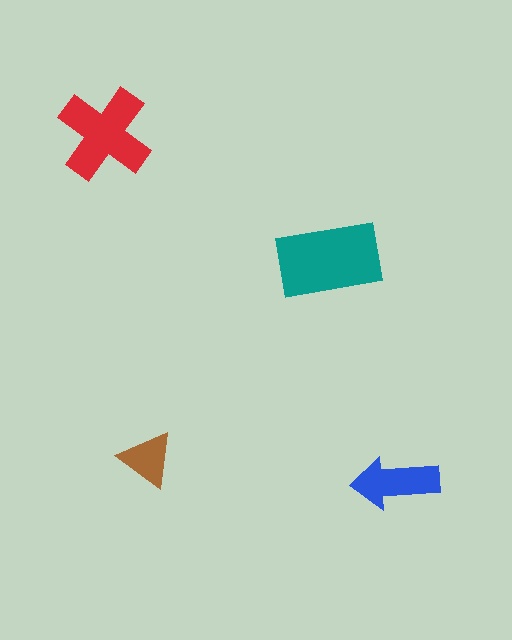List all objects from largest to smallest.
The teal rectangle, the red cross, the blue arrow, the brown triangle.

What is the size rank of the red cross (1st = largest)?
2nd.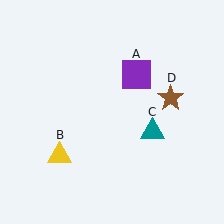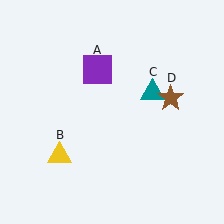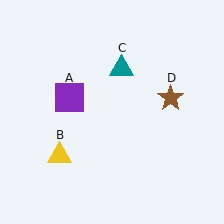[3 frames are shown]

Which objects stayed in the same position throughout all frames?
Yellow triangle (object B) and brown star (object D) remained stationary.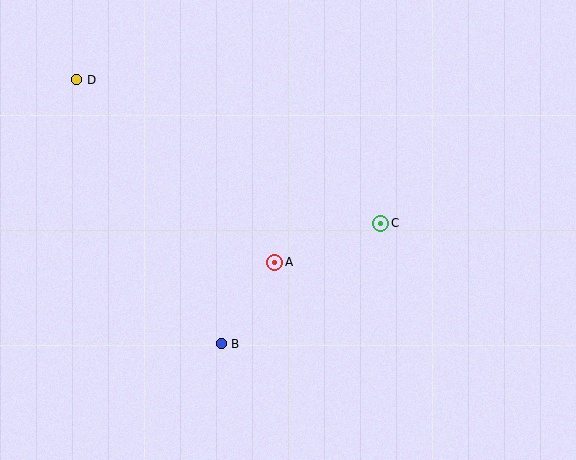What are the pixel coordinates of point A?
Point A is at (275, 262).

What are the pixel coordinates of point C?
Point C is at (381, 223).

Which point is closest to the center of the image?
Point A at (275, 262) is closest to the center.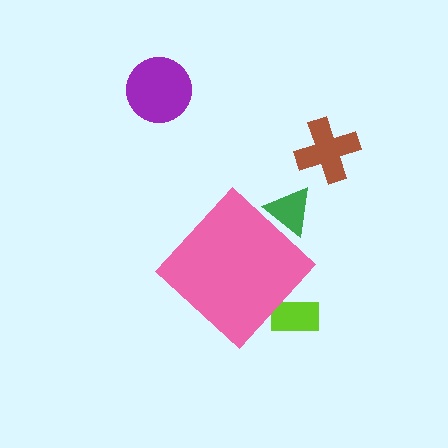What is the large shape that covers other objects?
A pink diamond.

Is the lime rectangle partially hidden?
Yes, the lime rectangle is partially hidden behind the pink diamond.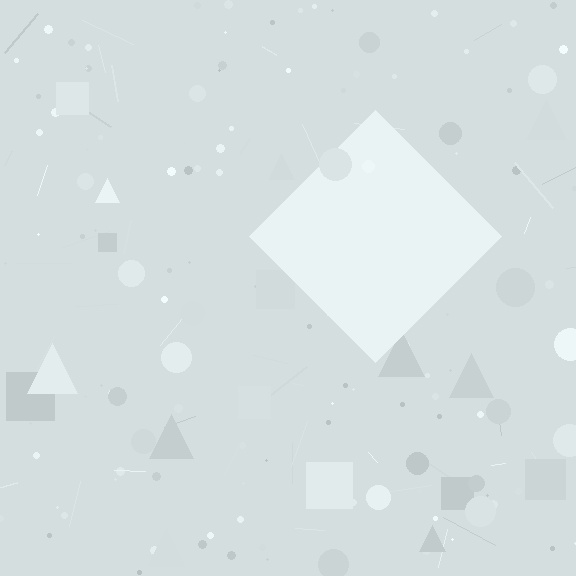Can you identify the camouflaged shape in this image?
The camouflaged shape is a diamond.